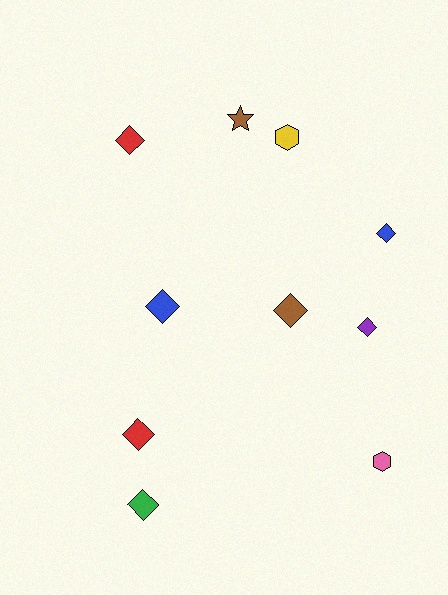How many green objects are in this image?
There is 1 green object.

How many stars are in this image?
There is 1 star.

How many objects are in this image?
There are 10 objects.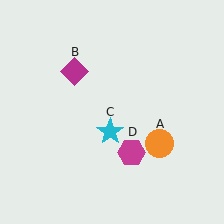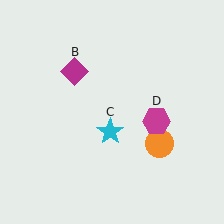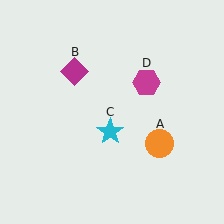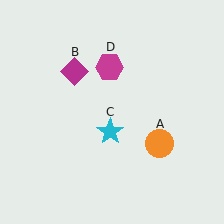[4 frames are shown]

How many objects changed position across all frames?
1 object changed position: magenta hexagon (object D).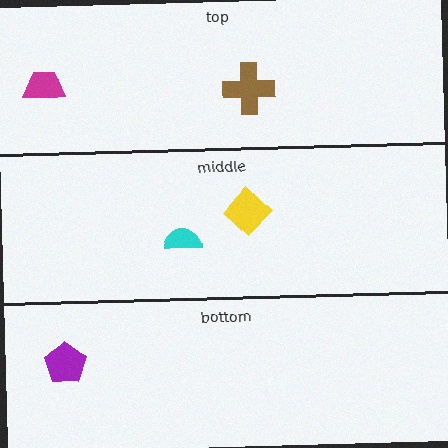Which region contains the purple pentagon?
The bottom region.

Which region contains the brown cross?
The top region.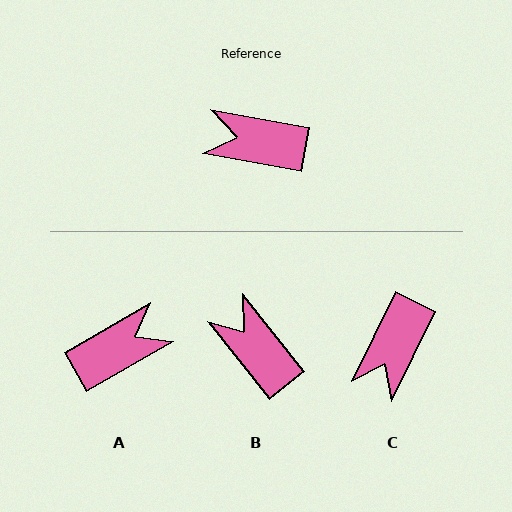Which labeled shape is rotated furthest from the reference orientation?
A, about 140 degrees away.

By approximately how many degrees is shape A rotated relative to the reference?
Approximately 140 degrees clockwise.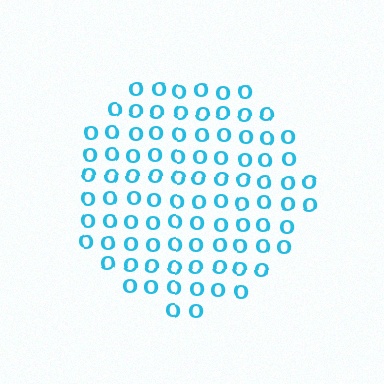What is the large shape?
The large shape is a circle.